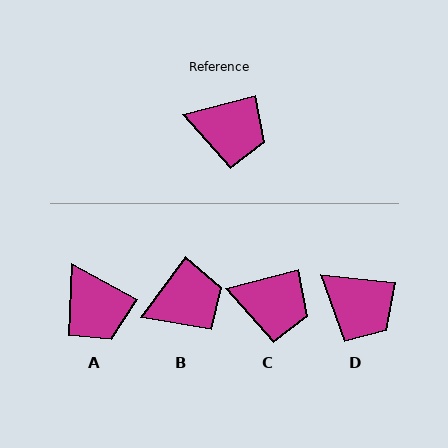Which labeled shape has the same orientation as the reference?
C.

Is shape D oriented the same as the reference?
No, it is off by about 21 degrees.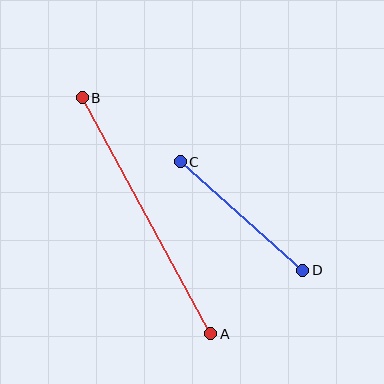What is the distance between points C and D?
The distance is approximately 164 pixels.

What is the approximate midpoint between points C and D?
The midpoint is at approximately (241, 216) pixels.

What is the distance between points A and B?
The distance is approximately 269 pixels.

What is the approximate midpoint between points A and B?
The midpoint is at approximately (146, 216) pixels.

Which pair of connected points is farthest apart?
Points A and B are farthest apart.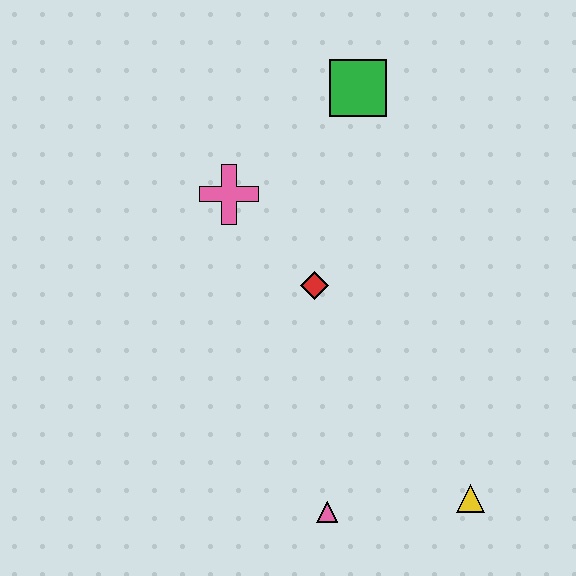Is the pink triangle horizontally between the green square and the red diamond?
Yes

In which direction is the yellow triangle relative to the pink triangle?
The yellow triangle is to the right of the pink triangle.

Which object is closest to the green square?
The pink cross is closest to the green square.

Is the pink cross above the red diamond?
Yes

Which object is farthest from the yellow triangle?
The green square is farthest from the yellow triangle.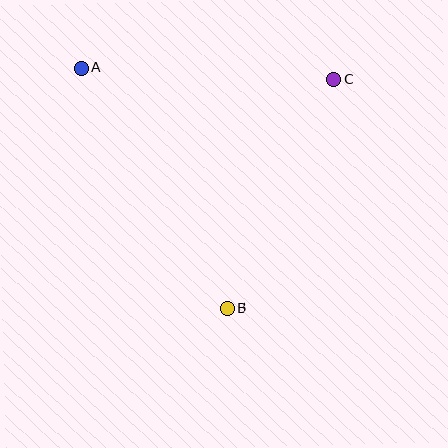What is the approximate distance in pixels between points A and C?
The distance between A and C is approximately 254 pixels.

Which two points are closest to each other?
Points B and C are closest to each other.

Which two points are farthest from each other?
Points A and B are farthest from each other.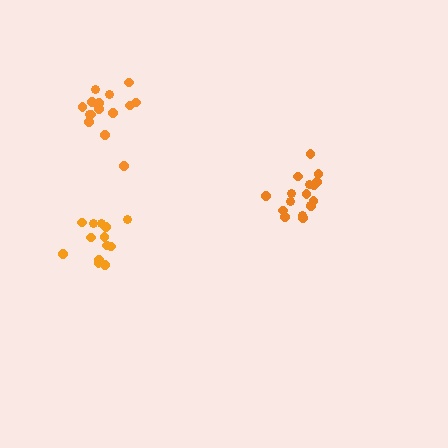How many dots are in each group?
Group 1: 13 dots, Group 2: 18 dots, Group 3: 17 dots (48 total).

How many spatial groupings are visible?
There are 3 spatial groupings.